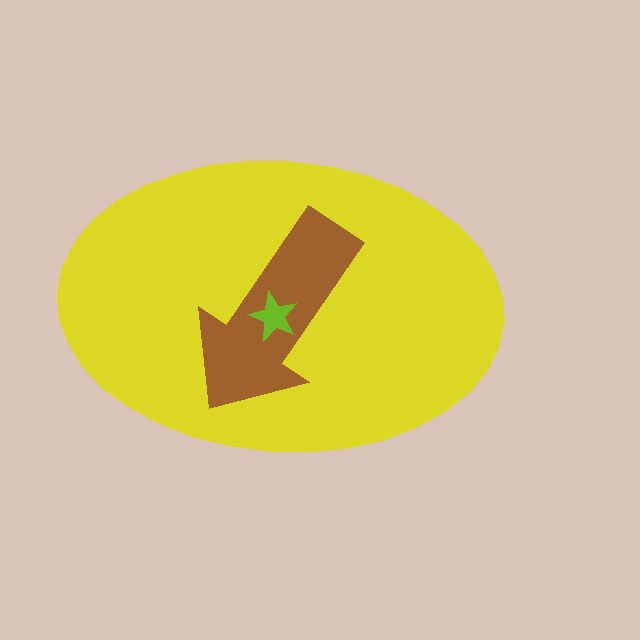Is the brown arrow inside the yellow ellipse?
Yes.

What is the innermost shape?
The lime star.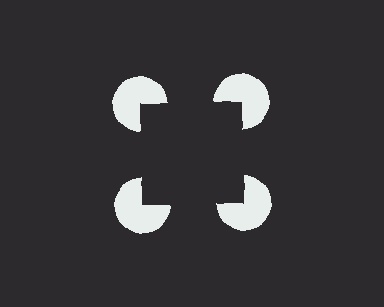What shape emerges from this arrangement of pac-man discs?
An illusory square — its edges are inferred from the aligned wedge cuts in the pac-man discs, not physically drawn.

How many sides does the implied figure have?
4 sides.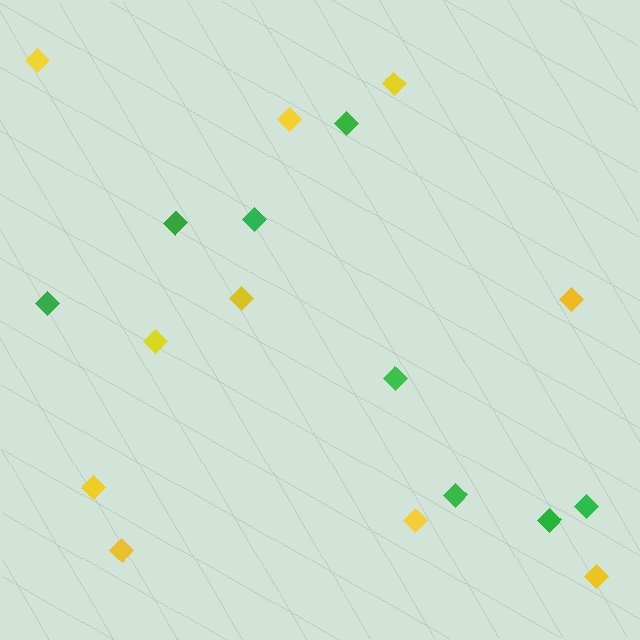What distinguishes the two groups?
There are 2 groups: one group of green diamonds (8) and one group of yellow diamonds (10).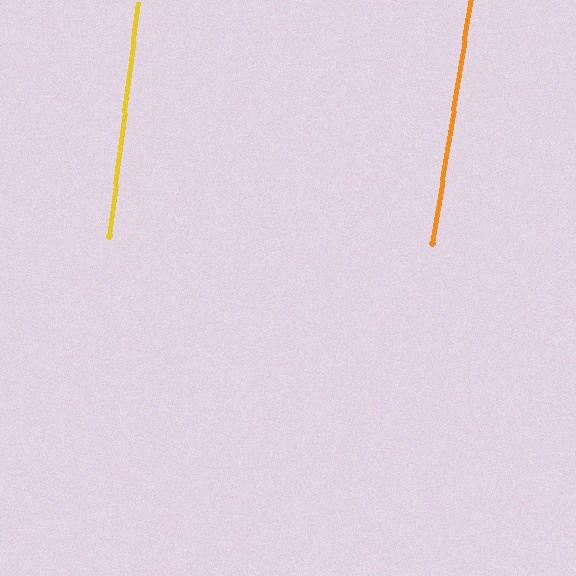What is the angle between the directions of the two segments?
Approximately 2 degrees.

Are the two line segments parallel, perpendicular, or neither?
Parallel — their directions differ by only 1.9°.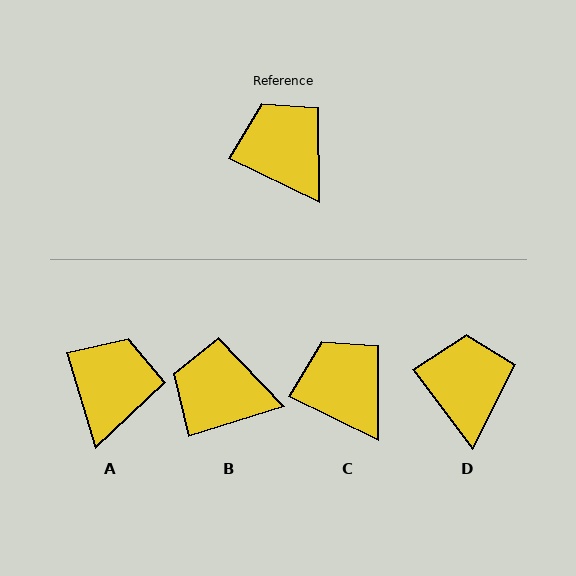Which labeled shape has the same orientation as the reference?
C.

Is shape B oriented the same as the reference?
No, it is off by about 44 degrees.